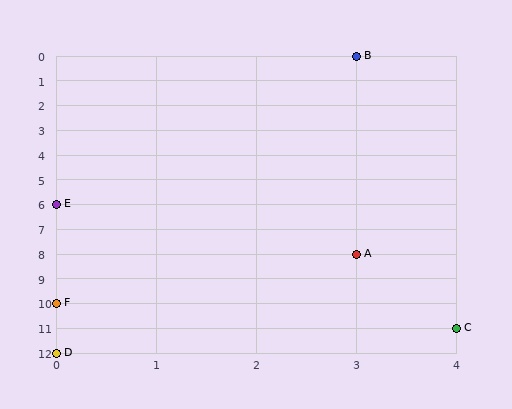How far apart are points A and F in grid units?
Points A and F are 3 columns and 2 rows apart (about 3.6 grid units diagonally).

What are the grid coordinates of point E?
Point E is at grid coordinates (0, 6).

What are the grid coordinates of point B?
Point B is at grid coordinates (3, 0).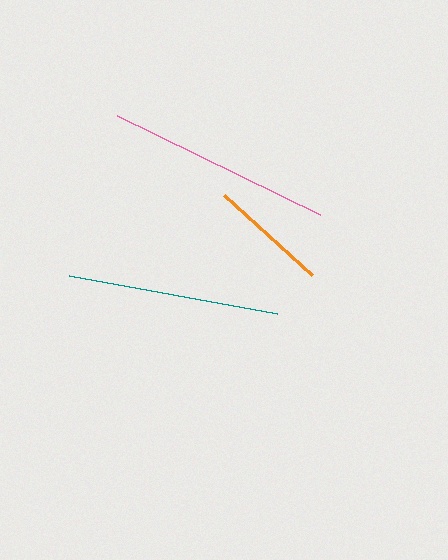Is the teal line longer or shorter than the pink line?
The pink line is longer than the teal line.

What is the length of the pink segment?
The pink segment is approximately 226 pixels long.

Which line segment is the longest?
The pink line is the longest at approximately 226 pixels.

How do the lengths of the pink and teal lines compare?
The pink and teal lines are approximately the same length.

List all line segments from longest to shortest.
From longest to shortest: pink, teal, orange.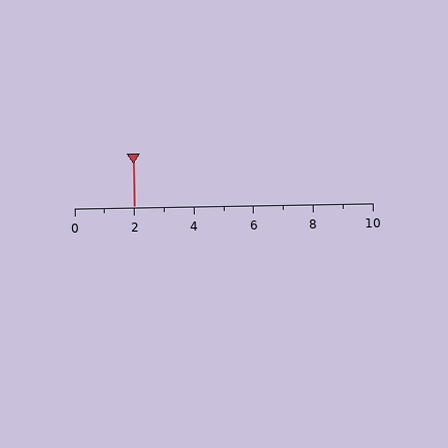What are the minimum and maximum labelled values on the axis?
The axis runs from 0 to 10.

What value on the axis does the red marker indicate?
The marker indicates approximately 2.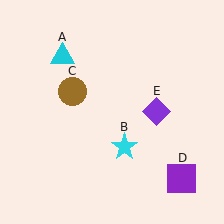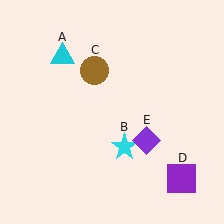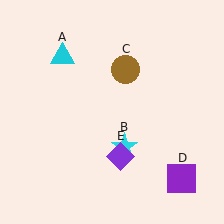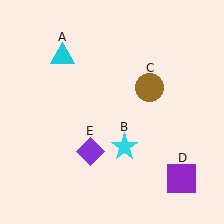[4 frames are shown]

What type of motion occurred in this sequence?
The brown circle (object C), purple diamond (object E) rotated clockwise around the center of the scene.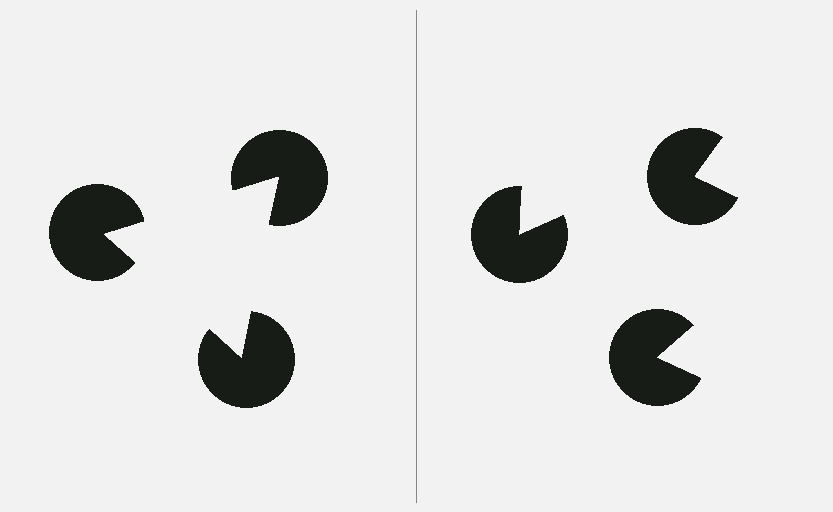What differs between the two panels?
The pac-man discs are positioned identically on both sides; only the wedge orientations differ. On the left they align to a triangle; on the right they are misaligned.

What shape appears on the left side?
An illusory triangle.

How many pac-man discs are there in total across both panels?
6 — 3 on each side.